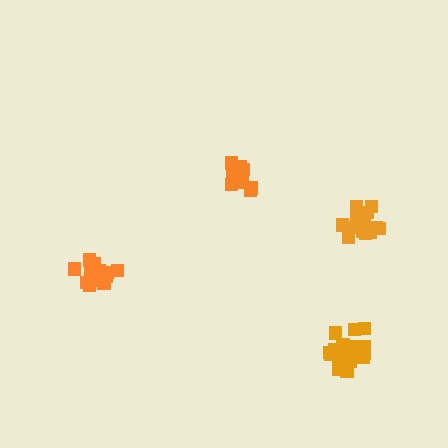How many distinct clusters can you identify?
There are 4 distinct clusters.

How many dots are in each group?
Group 1: 15 dots, Group 2: 16 dots, Group 3: 18 dots, Group 4: 20 dots (69 total).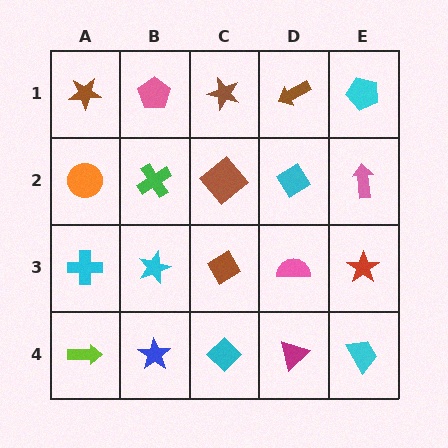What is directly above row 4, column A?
A cyan cross.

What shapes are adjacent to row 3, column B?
A green cross (row 2, column B), a blue star (row 4, column B), a cyan cross (row 3, column A), a brown diamond (row 3, column C).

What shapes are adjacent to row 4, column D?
A pink semicircle (row 3, column D), a cyan diamond (row 4, column C), a cyan trapezoid (row 4, column E).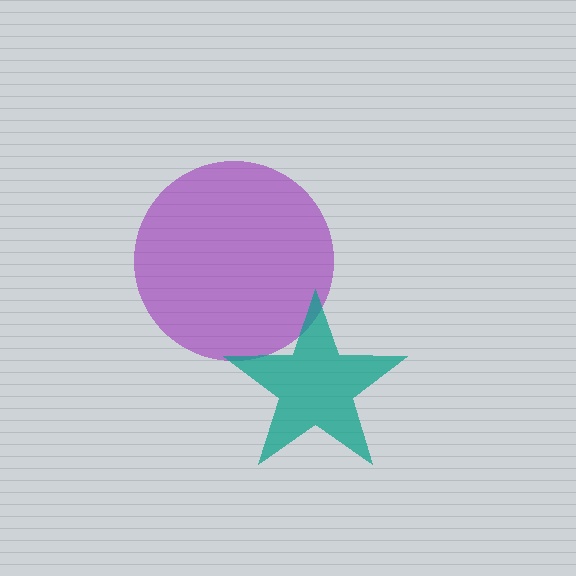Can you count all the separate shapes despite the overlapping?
Yes, there are 2 separate shapes.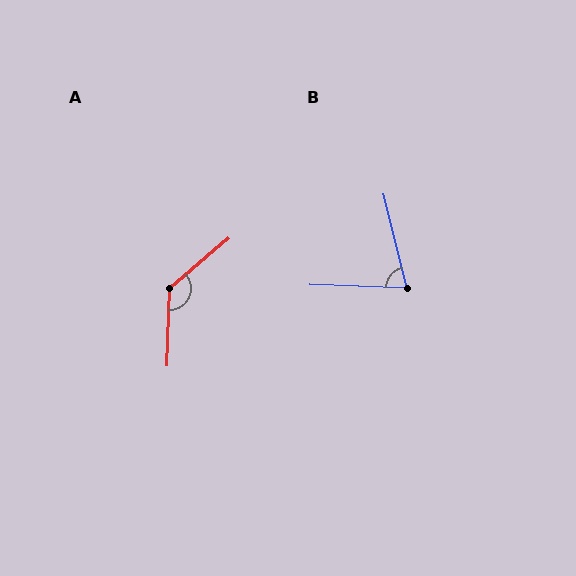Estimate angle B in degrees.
Approximately 74 degrees.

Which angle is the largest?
A, at approximately 132 degrees.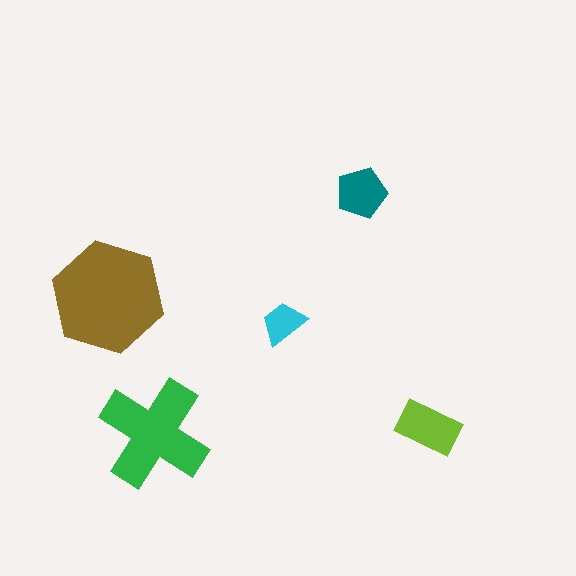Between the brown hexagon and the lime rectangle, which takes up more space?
The brown hexagon.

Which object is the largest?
The brown hexagon.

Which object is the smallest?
The cyan trapezoid.